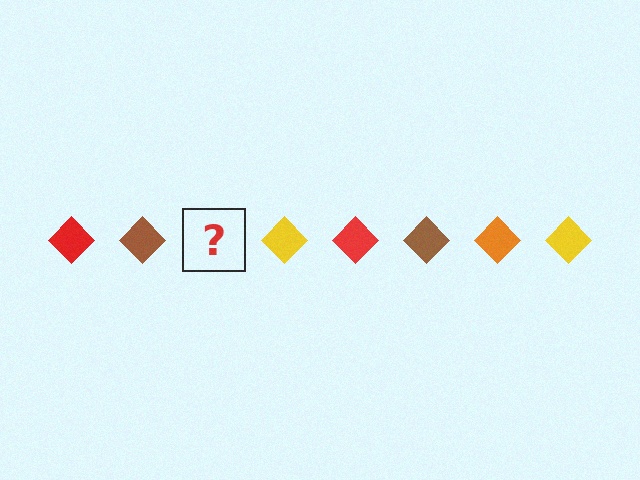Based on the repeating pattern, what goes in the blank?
The blank should be an orange diamond.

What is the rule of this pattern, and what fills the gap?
The rule is that the pattern cycles through red, brown, orange, yellow diamonds. The gap should be filled with an orange diamond.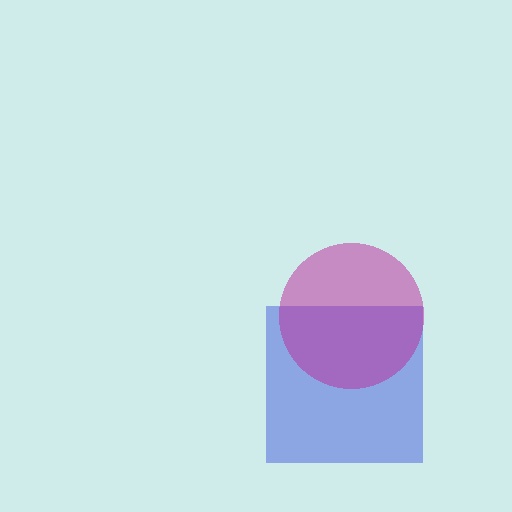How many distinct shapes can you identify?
There are 2 distinct shapes: a blue square, a magenta circle.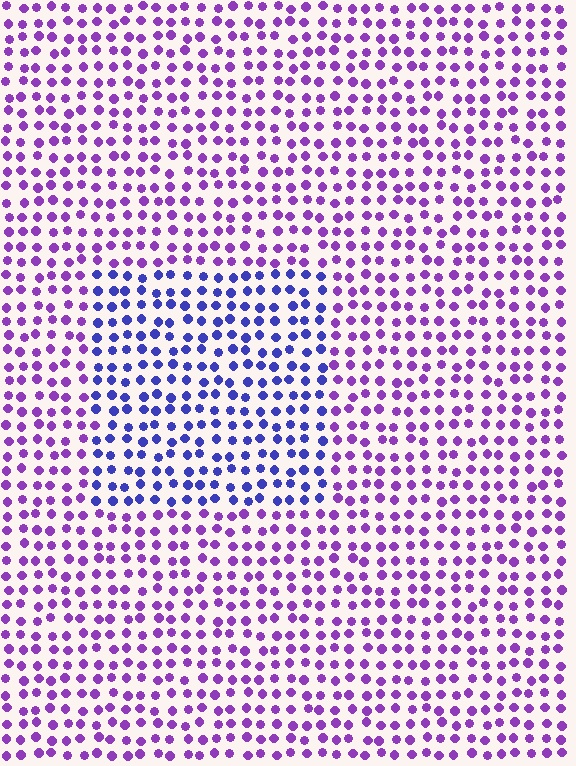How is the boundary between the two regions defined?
The boundary is defined purely by a slight shift in hue (about 40 degrees). Spacing, size, and orientation are identical on both sides.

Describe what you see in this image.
The image is filled with small purple elements in a uniform arrangement. A rectangle-shaped region is visible where the elements are tinted to a slightly different hue, forming a subtle color boundary.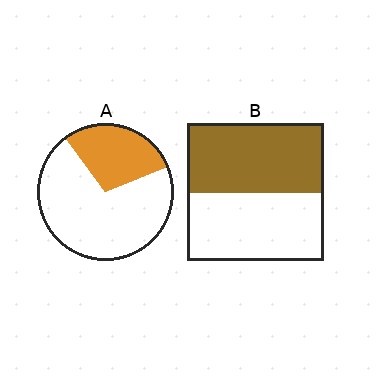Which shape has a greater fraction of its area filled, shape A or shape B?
Shape B.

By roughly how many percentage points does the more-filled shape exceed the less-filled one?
By roughly 20 percentage points (B over A).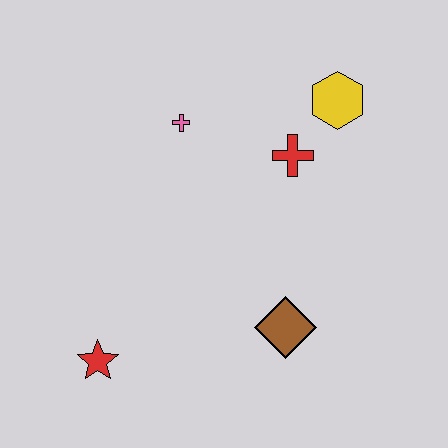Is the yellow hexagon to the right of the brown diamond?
Yes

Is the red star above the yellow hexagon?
No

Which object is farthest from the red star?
The yellow hexagon is farthest from the red star.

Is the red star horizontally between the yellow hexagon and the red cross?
No